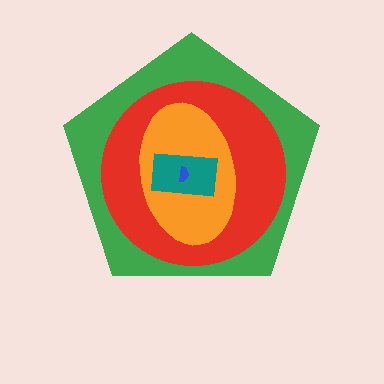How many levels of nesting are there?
5.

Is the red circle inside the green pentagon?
Yes.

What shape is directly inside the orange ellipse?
The teal rectangle.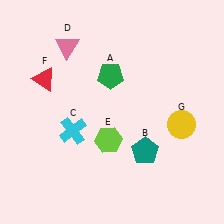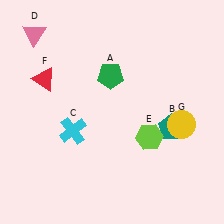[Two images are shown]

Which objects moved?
The objects that moved are: the teal pentagon (B), the pink triangle (D), the lime hexagon (E).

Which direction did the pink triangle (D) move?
The pink triangle (D) moved left.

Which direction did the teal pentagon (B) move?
The teal pentagon (B) moved right.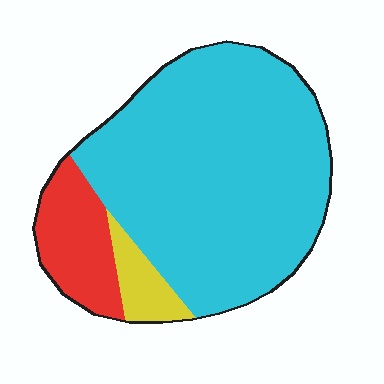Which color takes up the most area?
Cyan, at roughly 80%.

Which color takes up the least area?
Yellow, at roughly 5%.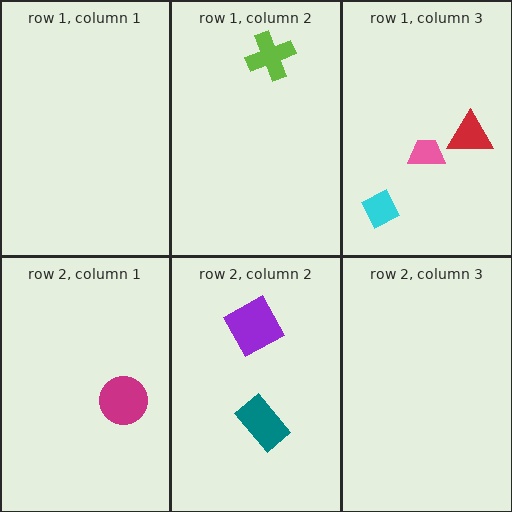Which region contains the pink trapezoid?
The row 1, column 3 region.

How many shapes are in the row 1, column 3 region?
3.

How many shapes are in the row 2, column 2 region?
2.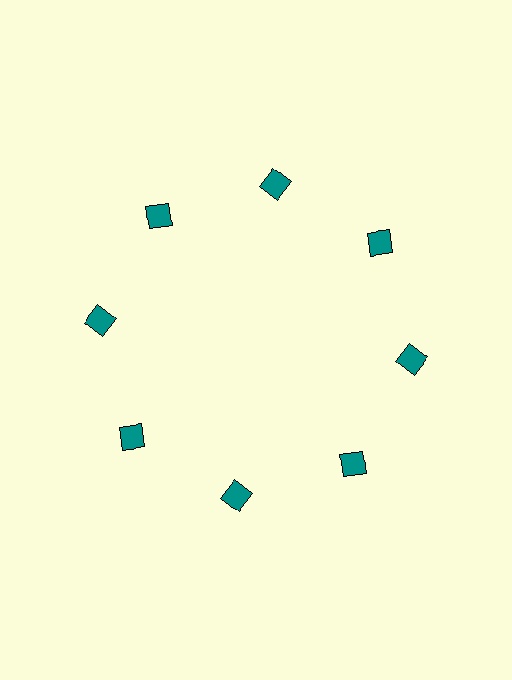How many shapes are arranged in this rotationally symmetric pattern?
There are 8 shapes, arranged in 8 groups of 1.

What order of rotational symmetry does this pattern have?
This pattern has 8-fold rotational symmetry.